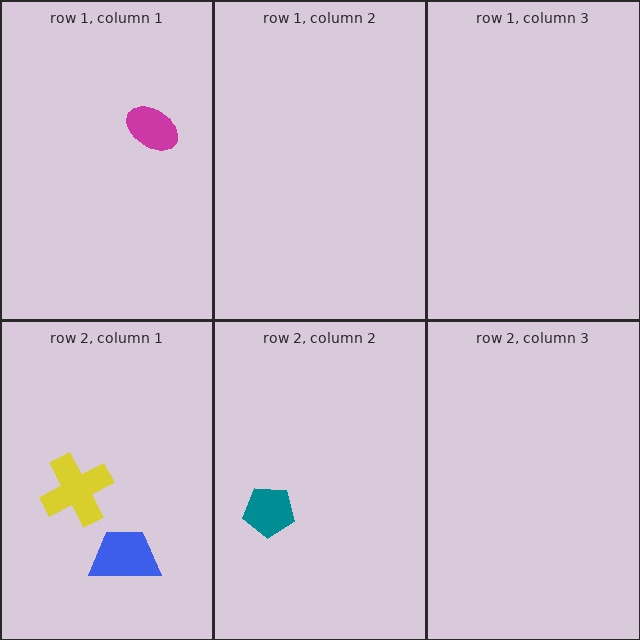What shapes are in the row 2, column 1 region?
The yellow cross, the blue trapezoid.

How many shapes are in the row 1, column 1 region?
1.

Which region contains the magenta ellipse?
The row 1, column 1 region.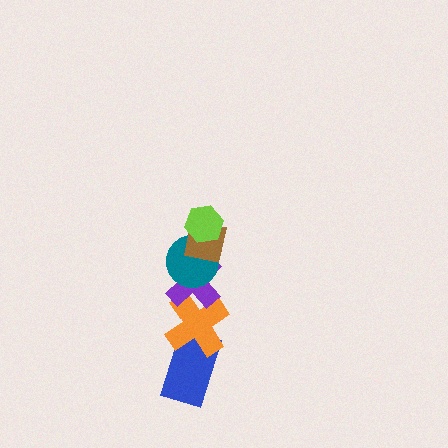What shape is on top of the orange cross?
The purple cross is on top of the orange cross.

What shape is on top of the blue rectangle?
The orange cross is on top of the blue rectangle.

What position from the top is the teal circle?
The teal circle is 3rd from the top.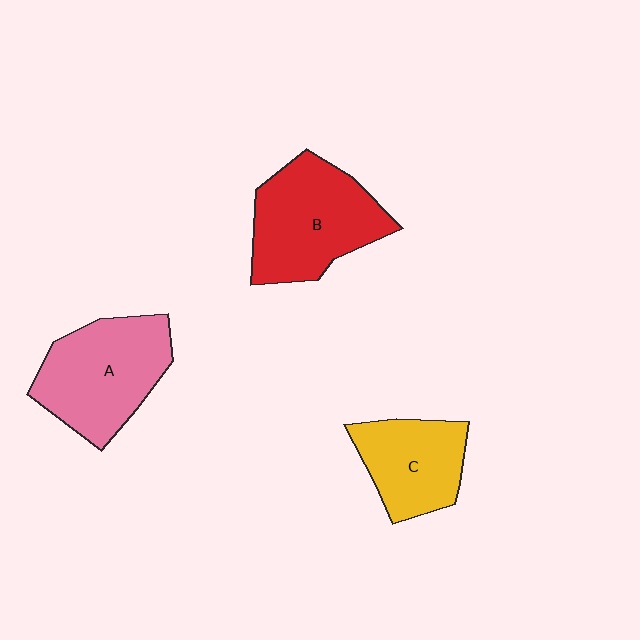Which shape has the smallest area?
Shape C (yellow).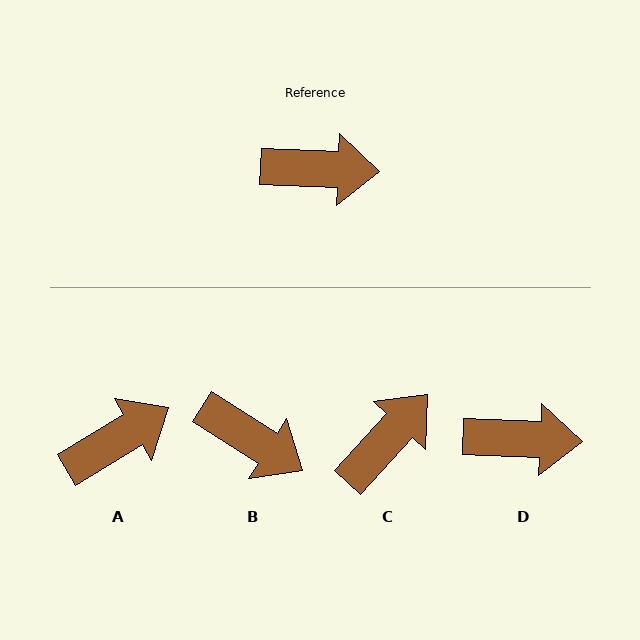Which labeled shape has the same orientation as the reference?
D.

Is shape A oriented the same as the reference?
No, it is off by about 34 degrees.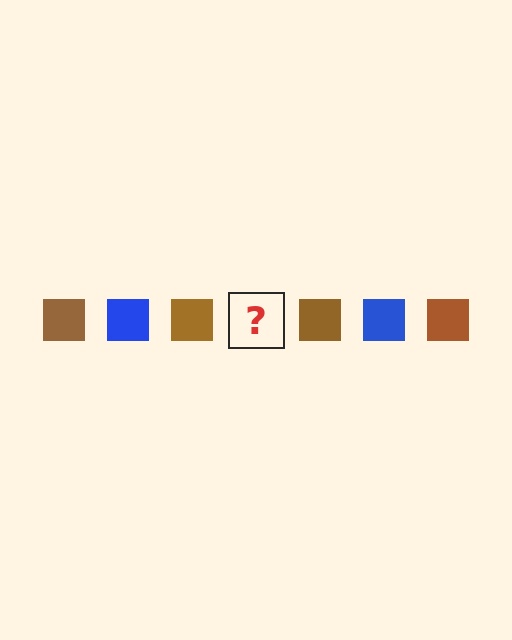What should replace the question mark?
The question mark should be replaced with a blue square.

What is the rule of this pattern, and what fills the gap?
The rule is that the pattern cycles through brown, blue squares. The gap should be filled with a blue square.